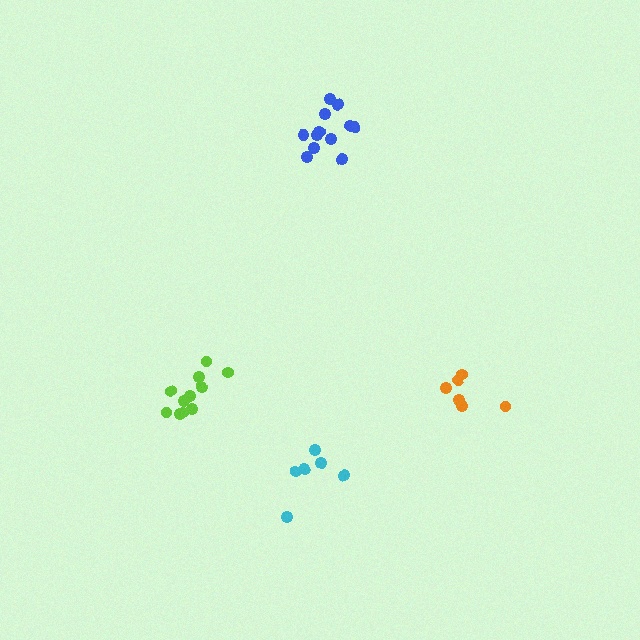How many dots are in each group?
Group 1: 6 dots, Group 2: 6 dots, Group 3: 11 dots, Group 4: 12 dots (35 total).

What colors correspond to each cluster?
The clusters are colored: cyan, orange, lime, blue.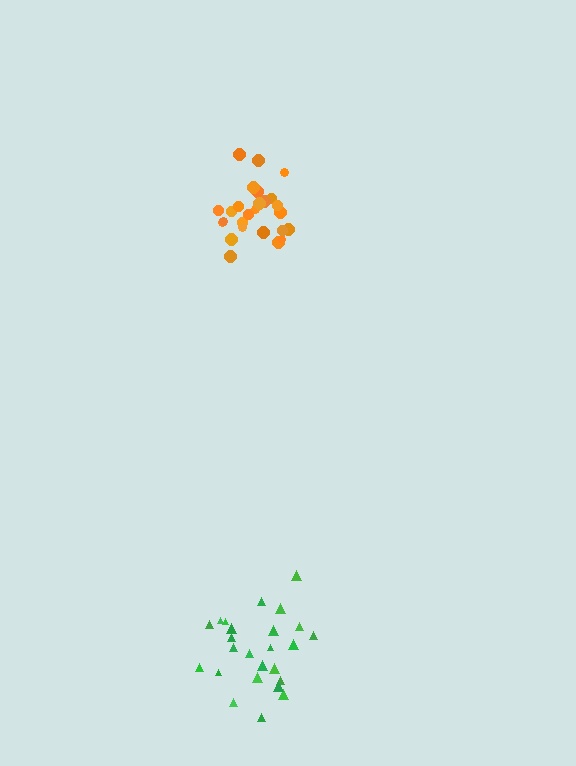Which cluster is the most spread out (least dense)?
Green.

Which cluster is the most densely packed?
Orange.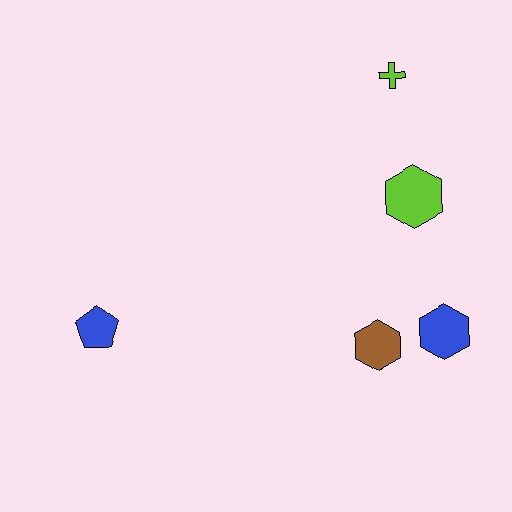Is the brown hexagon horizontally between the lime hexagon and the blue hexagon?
No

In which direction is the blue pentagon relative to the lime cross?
The blue pentagon is to the left of the lime cross.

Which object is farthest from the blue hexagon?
The blue pentagon is farthest from the blue hexagon.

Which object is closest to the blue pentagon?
The brown hexagon is closest to the blue pentagon.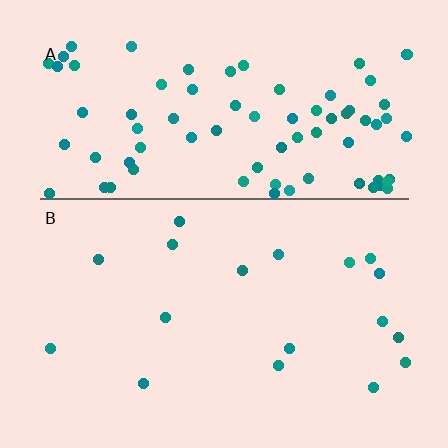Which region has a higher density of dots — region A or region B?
A (the top).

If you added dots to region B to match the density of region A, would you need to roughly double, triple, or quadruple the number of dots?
Approximately quadruple.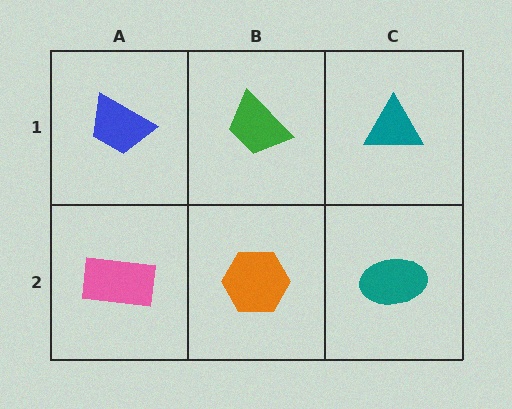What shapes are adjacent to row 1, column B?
An orange hexagon (row 2, column B), a blue trapezoid (row 1, column A), a teal triangle (row 1, column C).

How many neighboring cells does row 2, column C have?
2.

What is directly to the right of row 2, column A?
An orange hexagon.